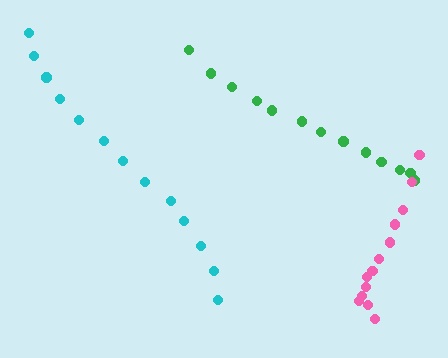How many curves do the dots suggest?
There are 3 distinct paths.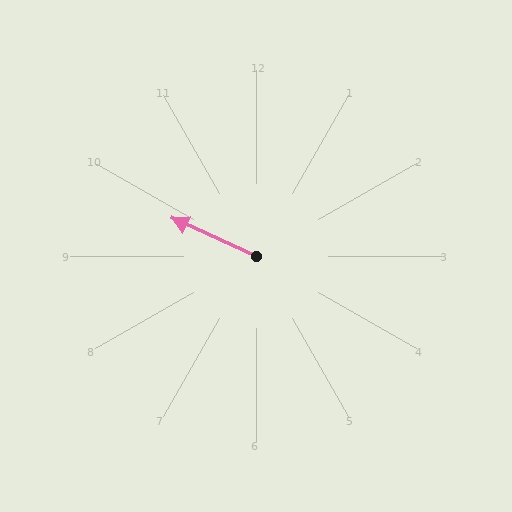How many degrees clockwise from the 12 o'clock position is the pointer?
Approximately 294 degrees.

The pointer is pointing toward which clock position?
Roughly 10 o'clock.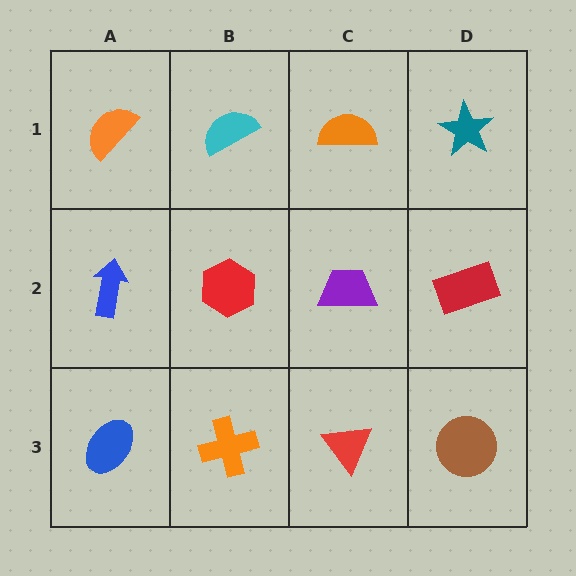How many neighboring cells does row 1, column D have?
2.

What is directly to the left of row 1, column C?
A cyan semicircle.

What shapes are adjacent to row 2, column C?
An orange semicircle (row 1, column C), a red triangle (row 3, column C), a red hexagon (row 2, column B), a red rectangle (row 2, column D).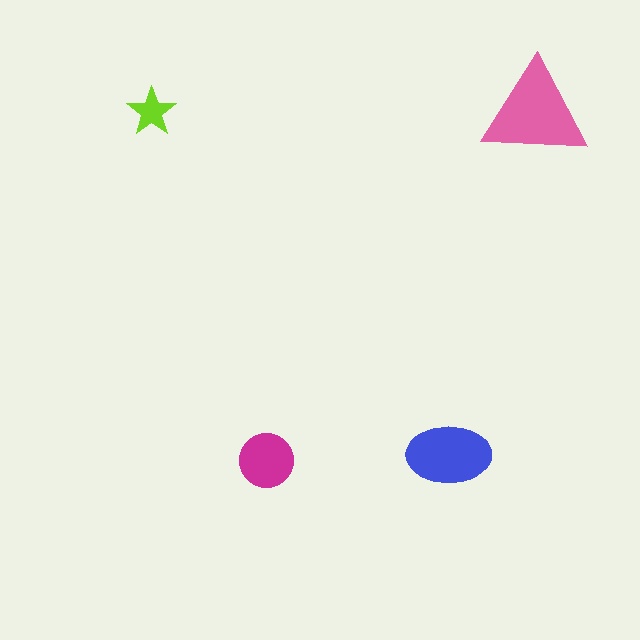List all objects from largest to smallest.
The pink triangle, the blue ellipse, the magenta circle, the lime star.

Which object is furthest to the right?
The pink triangle is rightmost.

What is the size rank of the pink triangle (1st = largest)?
1st.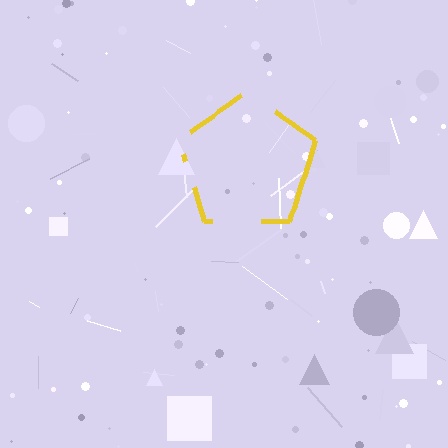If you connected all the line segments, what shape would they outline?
They would outline a pentagon.